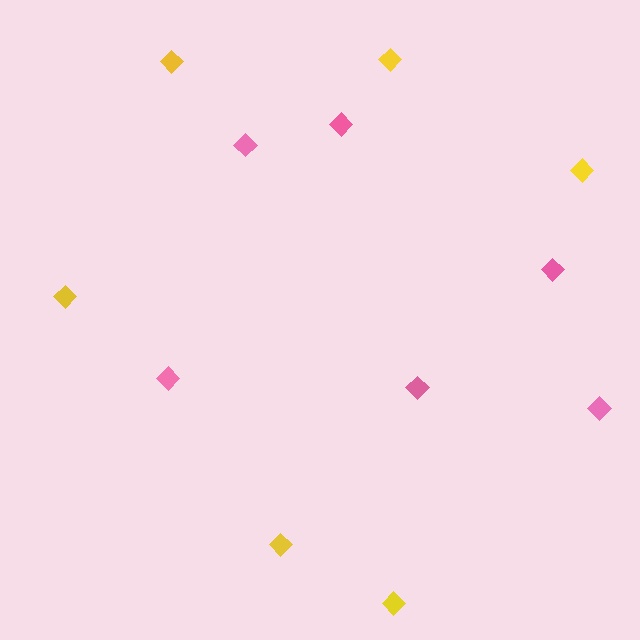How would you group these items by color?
There are 2 groups: one group of pink diamonds (6) and one group of yellow diamonds (6).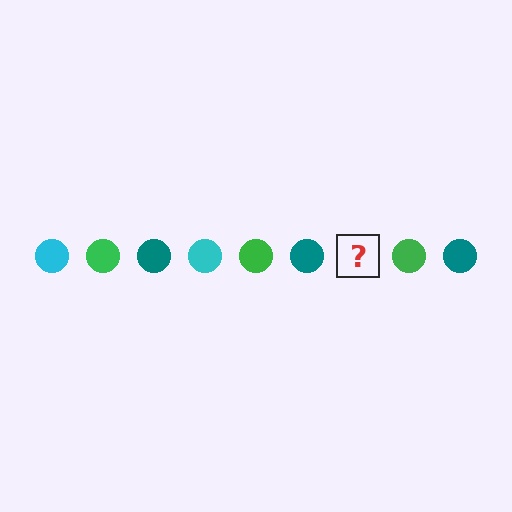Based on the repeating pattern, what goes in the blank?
The blank should be a cyan circle.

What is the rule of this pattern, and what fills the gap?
The rule is that the pattern cycles through cyan, green, teal circles. The gap should be filled with a cyan circle.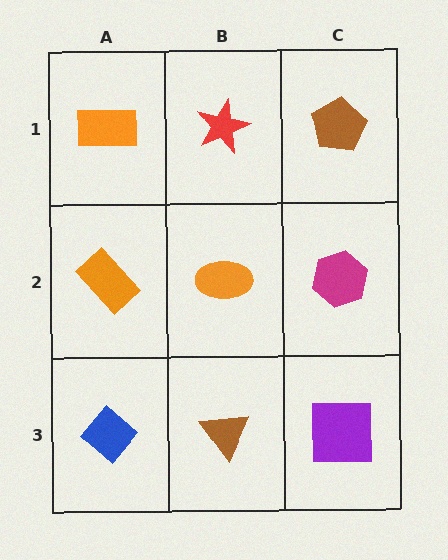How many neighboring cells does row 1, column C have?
2.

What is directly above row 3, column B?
An orange ellipse.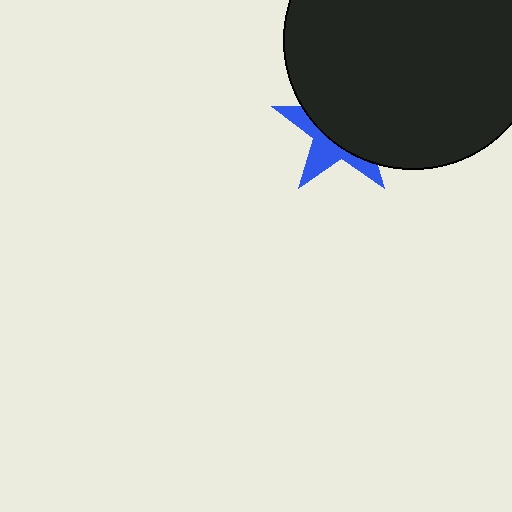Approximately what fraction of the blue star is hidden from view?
Roughly 64% of the blue star is hidden behind the black circle.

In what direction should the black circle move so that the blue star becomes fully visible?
The black circle should move toward the upper-right. That is the shortest direction to clear the overlap and leave the blue star fully visible.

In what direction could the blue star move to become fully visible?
The blue star could move toward the lower-left. That would shift it out from behind the black circle entirely.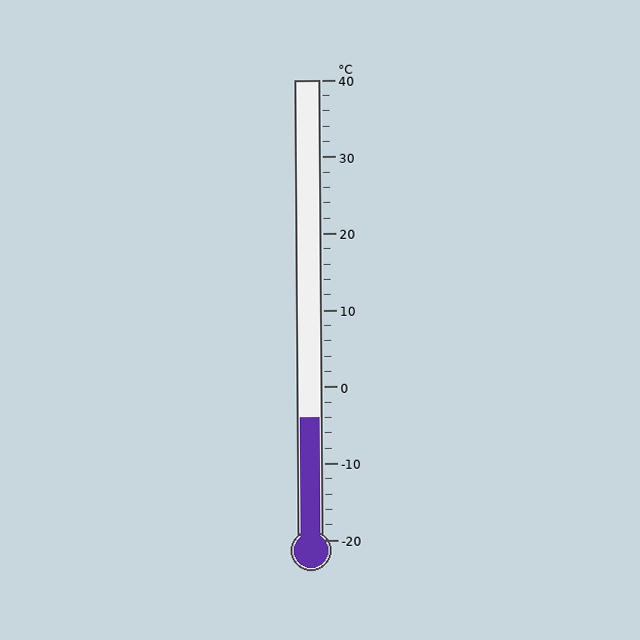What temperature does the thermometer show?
The thermometer shows approximately -4°C.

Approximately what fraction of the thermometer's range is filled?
The thermometer is filled to approximately 25% of its range.